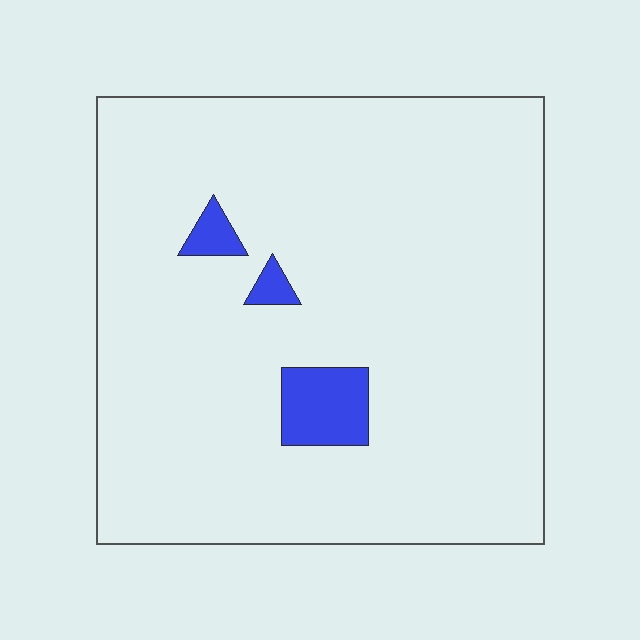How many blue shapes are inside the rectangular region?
3.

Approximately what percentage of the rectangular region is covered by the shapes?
Approximately 5%.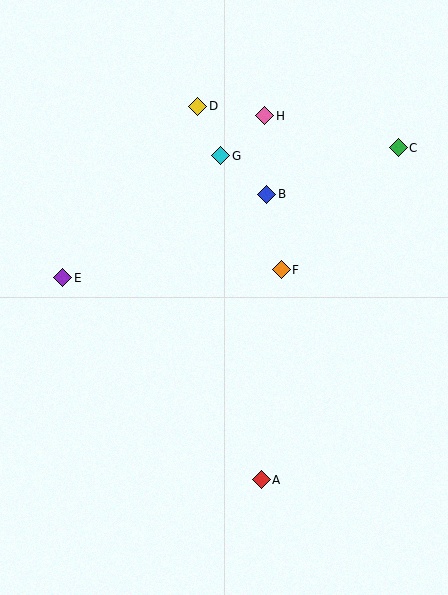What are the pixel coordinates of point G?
Point G is at (221, 156).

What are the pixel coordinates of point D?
Point D is at (198, 106).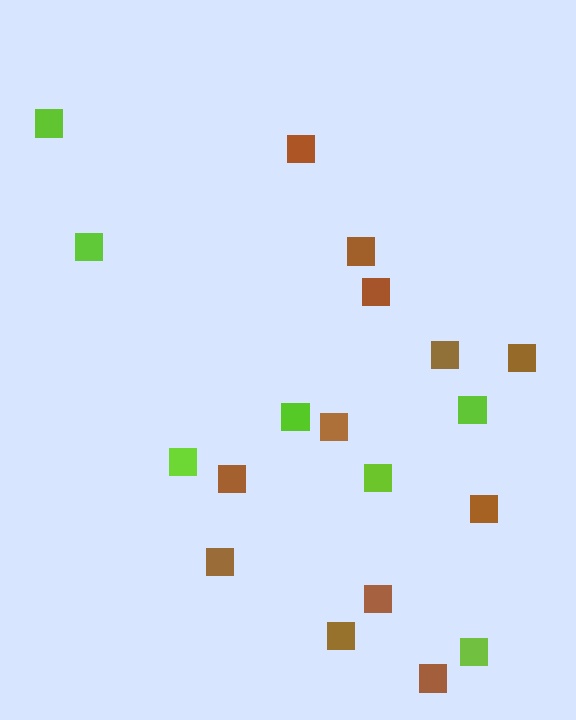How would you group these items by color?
There are 2 groups: one group of lime squares (7) and one group of brown squares (12).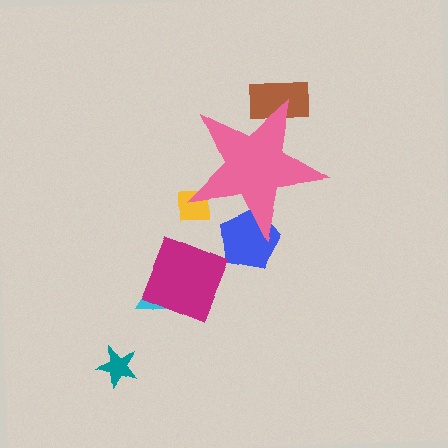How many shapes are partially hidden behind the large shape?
3 shapes are partially hidden.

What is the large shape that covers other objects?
A pink star.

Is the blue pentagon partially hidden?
Yes, the blue pentagon is partially hidden behind the pink star.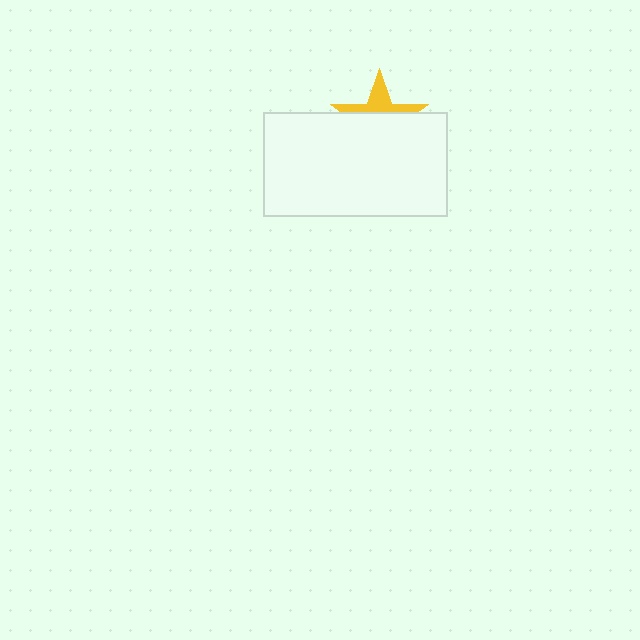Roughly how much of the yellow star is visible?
A small part of it is visible (roughly 36%).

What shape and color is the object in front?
The object in front is a white rectangle.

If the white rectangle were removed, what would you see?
You would see the complete yellow star.